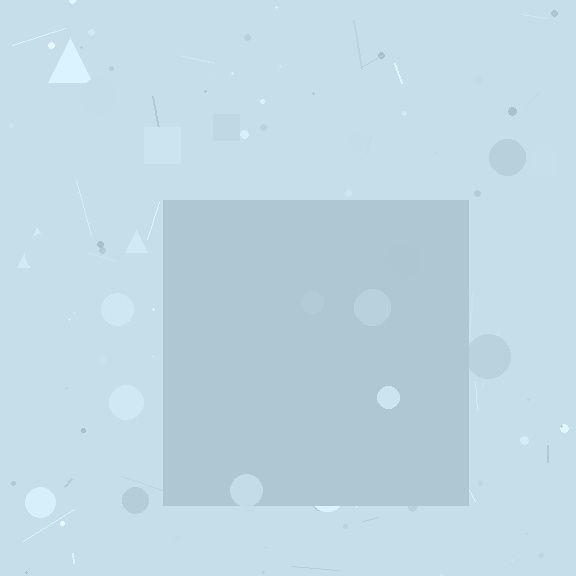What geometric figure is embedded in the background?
A square is embedded in the background.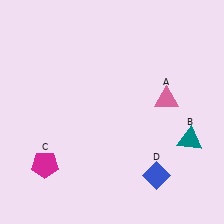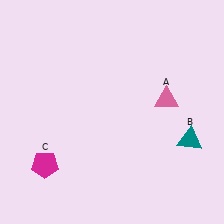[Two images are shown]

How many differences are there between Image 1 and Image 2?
There is 1 difference between the two images.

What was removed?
The blue diamond (D) was removed in Image 2.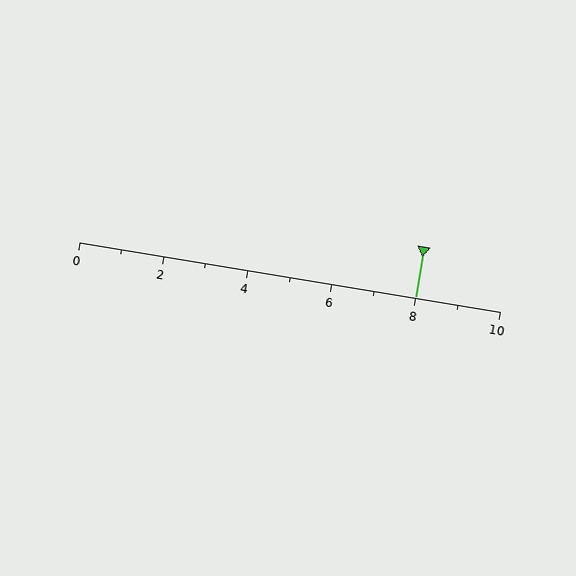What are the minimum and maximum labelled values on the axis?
The axis runs from 0 to 10.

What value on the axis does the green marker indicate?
The marker indicates approximately 8.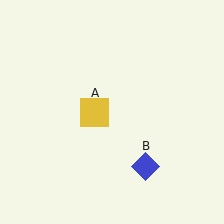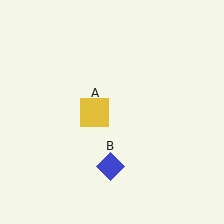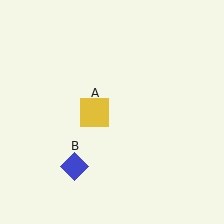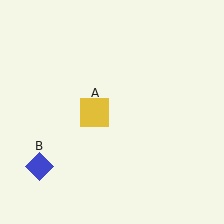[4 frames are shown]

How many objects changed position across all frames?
1 object changed position: blue diamond (object B).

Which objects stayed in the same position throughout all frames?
Yellow square (object A) remained stationary.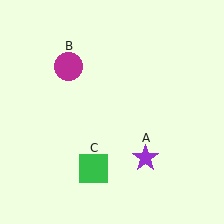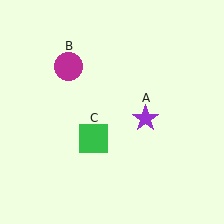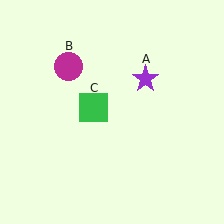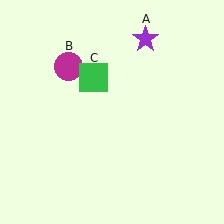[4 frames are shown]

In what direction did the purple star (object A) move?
The purple star (object A) moved up.